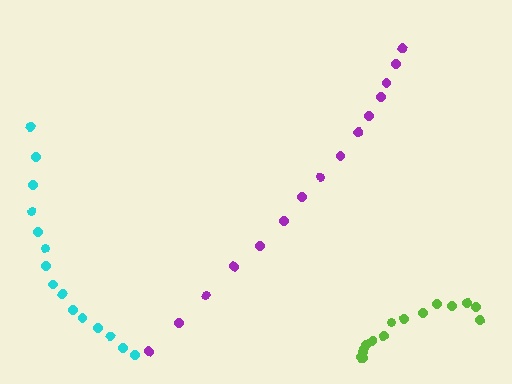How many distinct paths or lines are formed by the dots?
There are 3 distinct paths.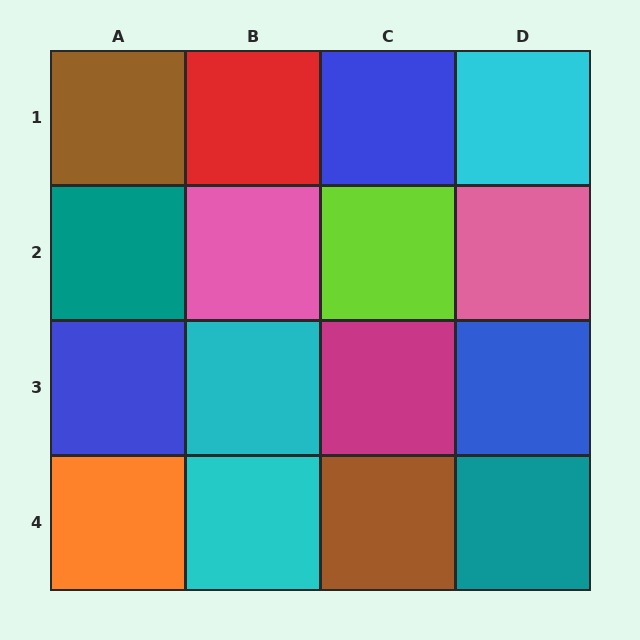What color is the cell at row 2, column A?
Teal.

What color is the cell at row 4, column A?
Orange.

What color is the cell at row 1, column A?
Brown.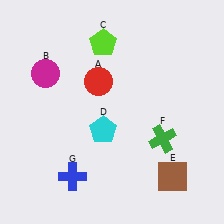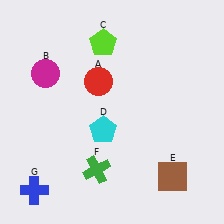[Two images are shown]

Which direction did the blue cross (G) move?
The blue cross (G) moved left.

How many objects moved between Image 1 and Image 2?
2 objects moved between the two images.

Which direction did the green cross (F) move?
The green cross (F) moved left.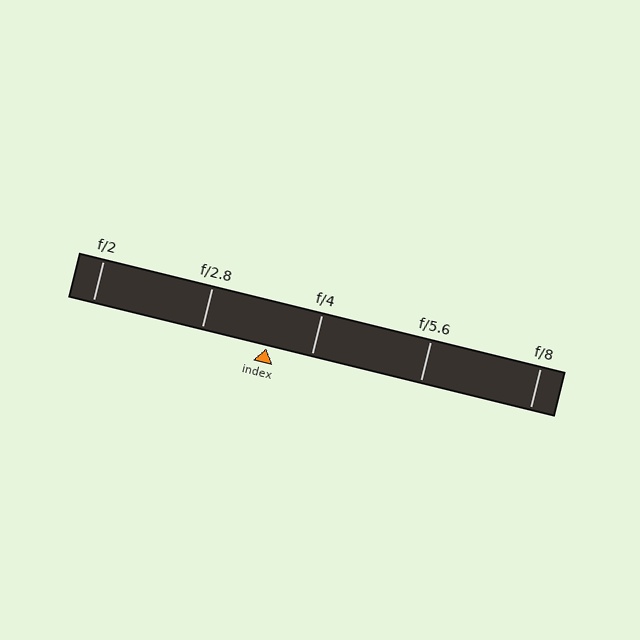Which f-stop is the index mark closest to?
The index mark is closest to f/4.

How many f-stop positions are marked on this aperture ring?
There are 5 f-stop positions marked.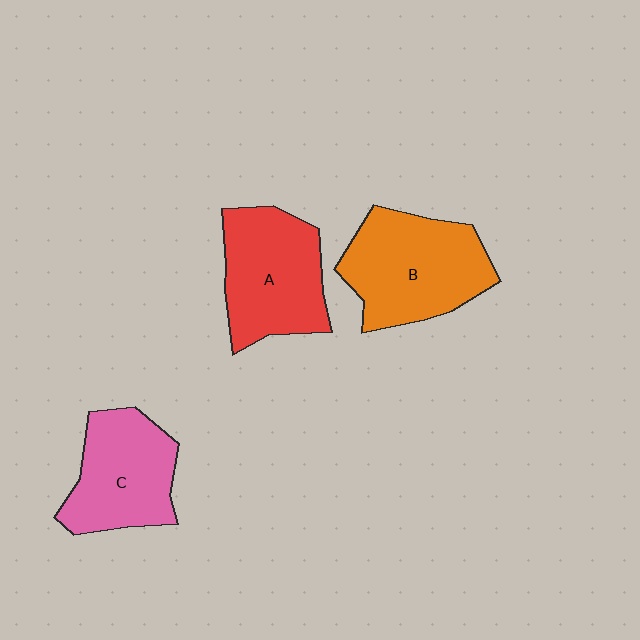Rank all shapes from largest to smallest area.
From largest to smallest: B (orange), A (red), C (pink).